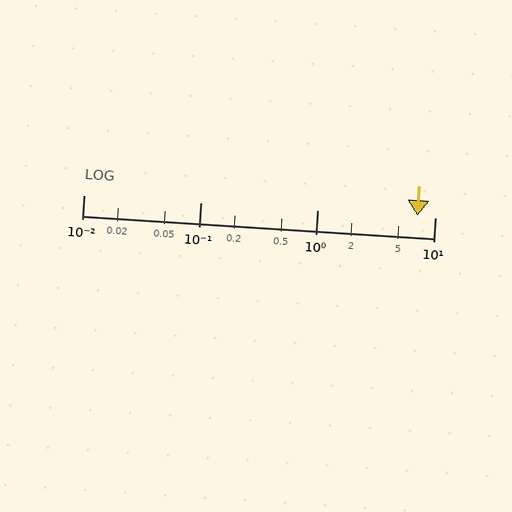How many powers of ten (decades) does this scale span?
The scale spans 3 decades, from 0.01 to 10.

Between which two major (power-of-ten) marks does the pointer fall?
The pointer is between 1 and 10.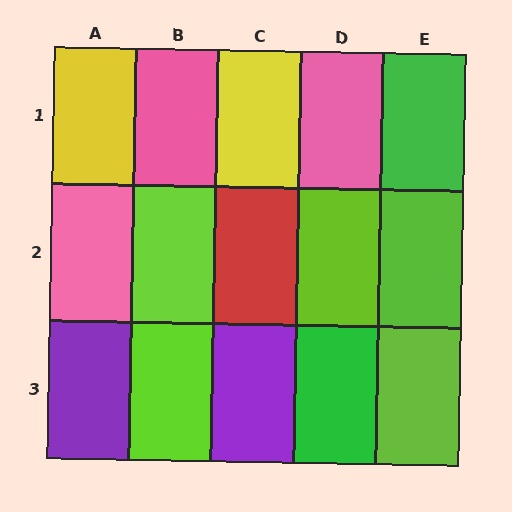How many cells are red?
1 cell is red.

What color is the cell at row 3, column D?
Green.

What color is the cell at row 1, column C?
Yellow.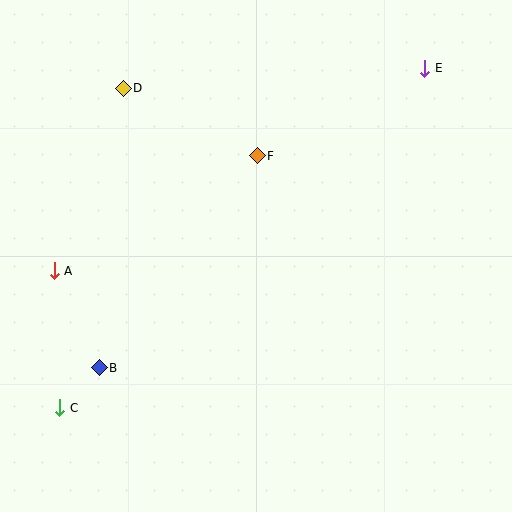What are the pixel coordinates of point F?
Point F is at (257, 156).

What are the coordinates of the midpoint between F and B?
The midpoint between F and B is at (178, 262).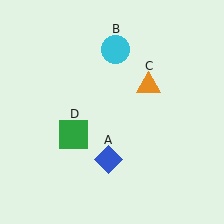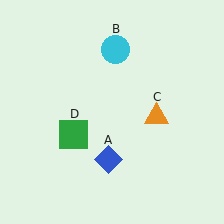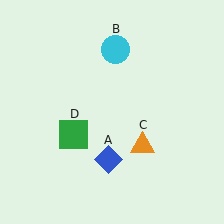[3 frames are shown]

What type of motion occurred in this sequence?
The orange triangle (object C) rotated clockwise around the center of the scene.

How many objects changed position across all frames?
1 object changed position: orange triangle (object C).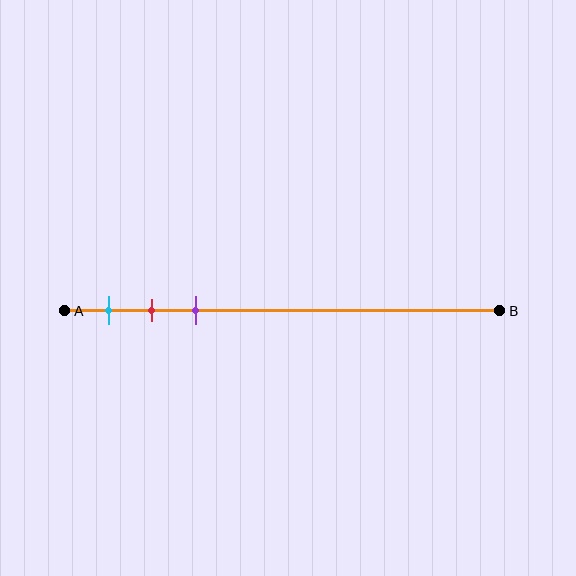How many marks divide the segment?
There are 3 marks dividing the segment.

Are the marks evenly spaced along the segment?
Yes, the marks are approximately evenly spaced.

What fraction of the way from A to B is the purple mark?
The purple mark is approximately 30% (0.3) of the way from A to B.